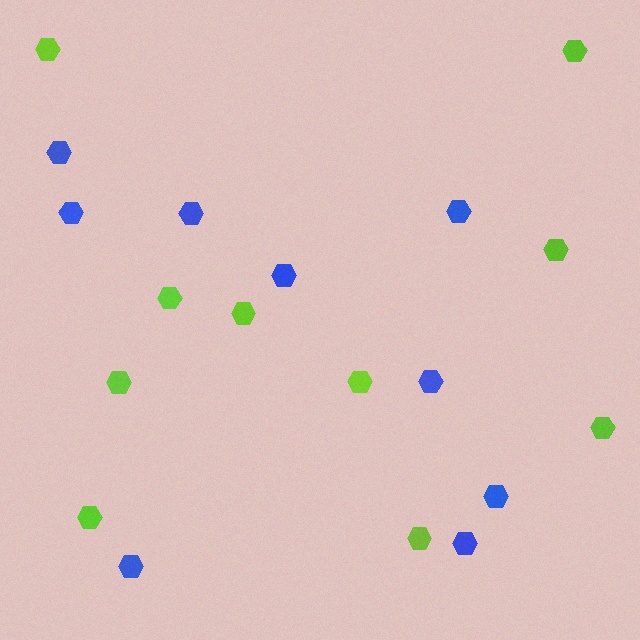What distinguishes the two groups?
There are 2 groups: one group of blue hexagons (9) and one group of lime hexagons (10).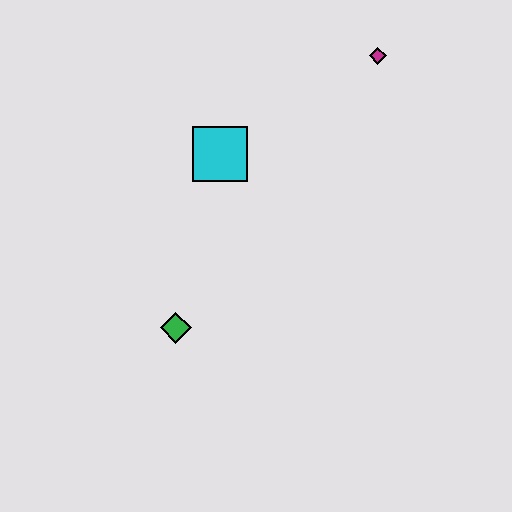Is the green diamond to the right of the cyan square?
No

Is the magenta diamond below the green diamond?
No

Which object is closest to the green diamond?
The cyan square is closest to the green diamond.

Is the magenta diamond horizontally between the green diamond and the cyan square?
No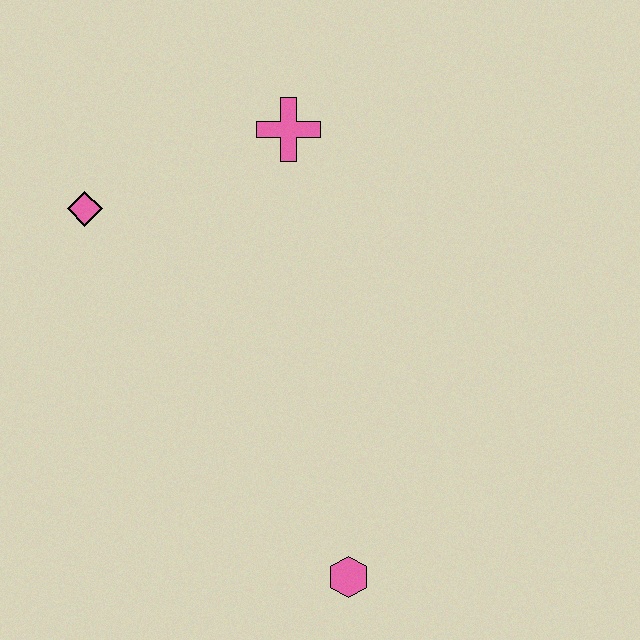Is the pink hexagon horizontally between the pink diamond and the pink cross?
No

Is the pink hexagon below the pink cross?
Yes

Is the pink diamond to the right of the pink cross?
No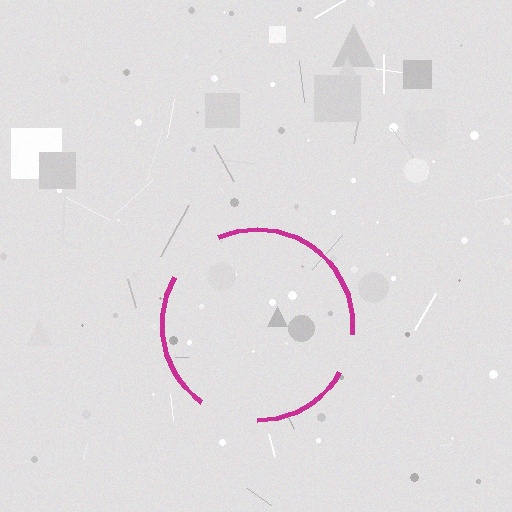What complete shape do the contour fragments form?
The contour fragments form a circle.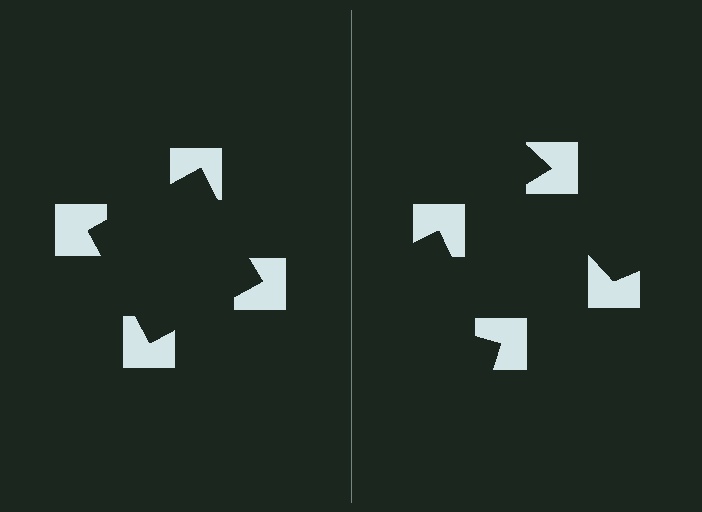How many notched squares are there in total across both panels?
8 — 4 on each side.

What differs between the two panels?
The notched squares are positioned identically on both sides; only the wedge orientations differ. On the left they align to a square; on the right they are misaligned.